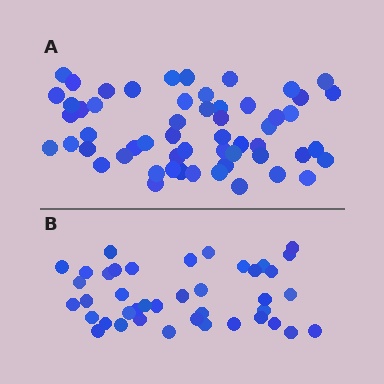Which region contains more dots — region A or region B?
Region A (the top region) has more dots.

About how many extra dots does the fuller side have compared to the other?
Region A has approximately 15 more dots than region B.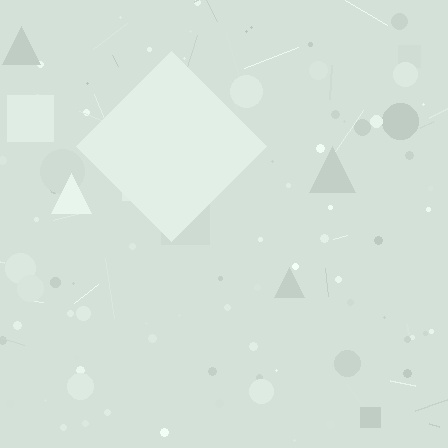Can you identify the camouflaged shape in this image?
The camouflaged shape is a diamond.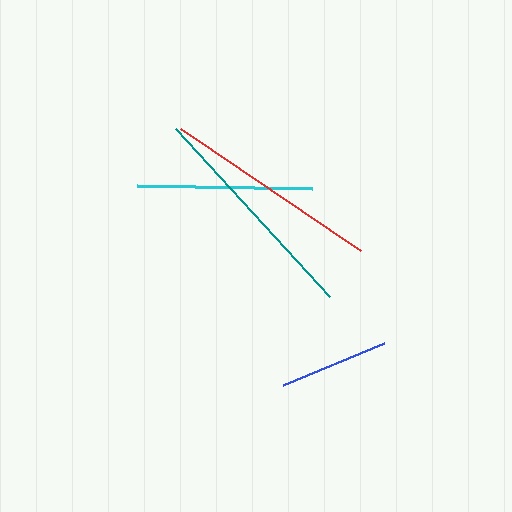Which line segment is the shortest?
The blue line is the shortest at approximately 109 pixels.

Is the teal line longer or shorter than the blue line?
The teal line is longer than the blue line.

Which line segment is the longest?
The teal line is the longest at approximately 228 pixels.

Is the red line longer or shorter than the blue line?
The red line is longer than the blue line.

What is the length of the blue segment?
The blue segment is approximately 109 pixels long.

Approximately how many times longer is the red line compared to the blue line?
The red line is approximately 2.0 times the length of the blue line.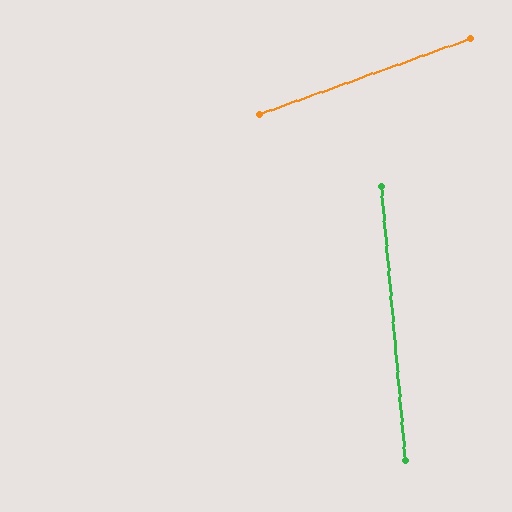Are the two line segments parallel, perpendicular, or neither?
Neither parallel nor perpendicular — they differ by about 75°.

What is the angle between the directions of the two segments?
Approximately 75 degrees.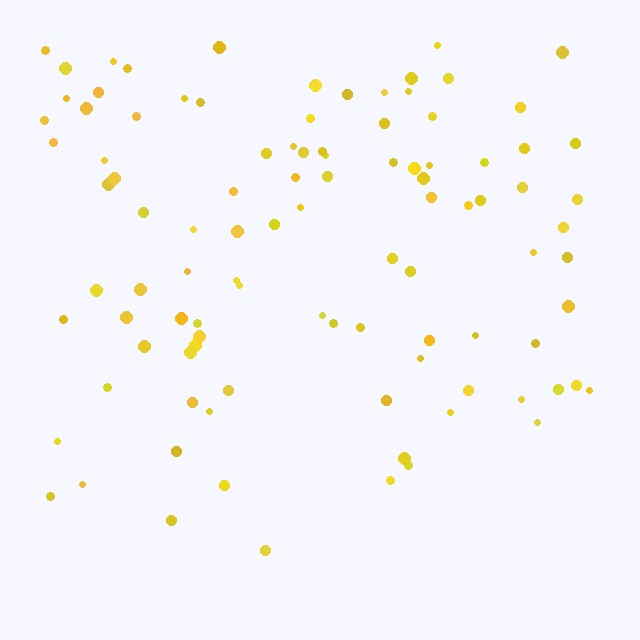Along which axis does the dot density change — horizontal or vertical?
Vertical.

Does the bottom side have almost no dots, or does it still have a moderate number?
Still a moderate number, just noticeably fewer than the top.